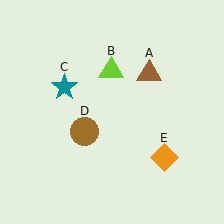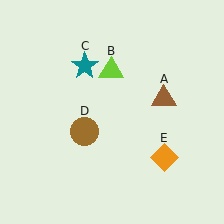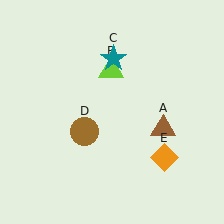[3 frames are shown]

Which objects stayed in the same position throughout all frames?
Lime triangle (object B) and brown circle (object D) and orange diamond (object E) remained stationary.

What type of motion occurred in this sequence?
The brown triangle (object A), teal star (object C) rotated clockwise around the center of the scene.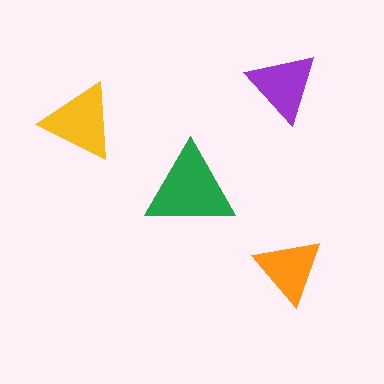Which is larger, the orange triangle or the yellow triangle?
The yellow one.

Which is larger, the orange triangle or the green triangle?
The green one.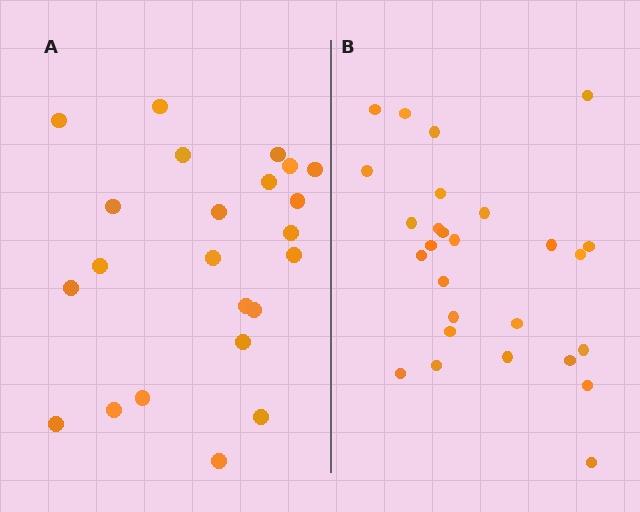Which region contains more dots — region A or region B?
Region B (the right region) has more dots.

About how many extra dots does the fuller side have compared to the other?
Region B has about 4 more dots than region A.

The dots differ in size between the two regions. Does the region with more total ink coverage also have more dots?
No. Region A has more total ink coverage because its dots are larger, but region B actually contains more individual dots. Total area can be misleading — the number of items is what matters here.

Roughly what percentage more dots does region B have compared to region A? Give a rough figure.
About 15% more.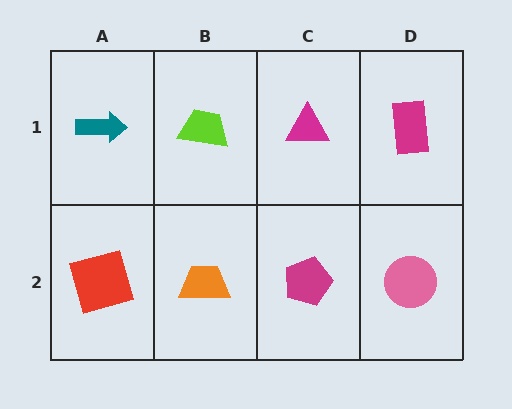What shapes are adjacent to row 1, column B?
An orange trapezoid (row 2, column B), a teal arrow (row 1, column A), a magenta triangle (row 1, column C).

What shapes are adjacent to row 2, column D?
A magenta rectangle (row 1, column D), a magenta pentagon (row 2, column C).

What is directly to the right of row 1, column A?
A lime trapezoid.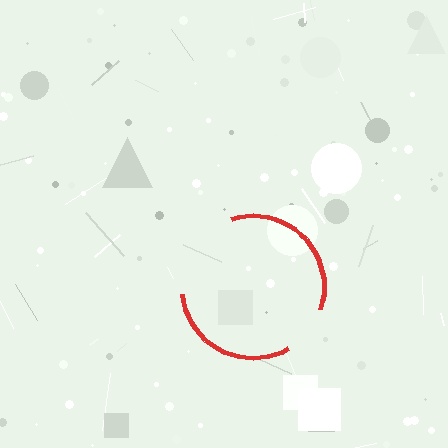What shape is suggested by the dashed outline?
The dashed outline suggests a circle.